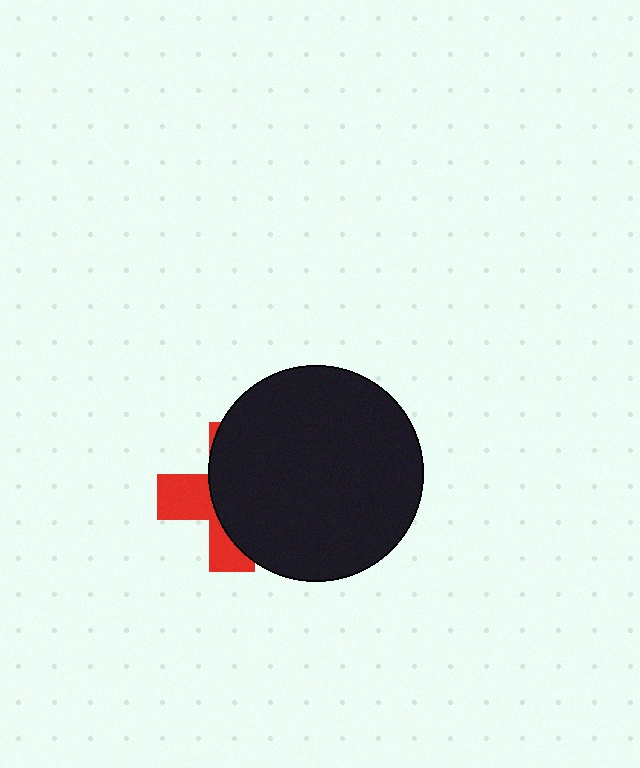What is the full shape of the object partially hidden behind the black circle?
The partially hidden object is a red cross.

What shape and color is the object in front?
The object in front is a black circle.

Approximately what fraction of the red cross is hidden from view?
Roughly 65% of the red cross is hidden behind the black circle.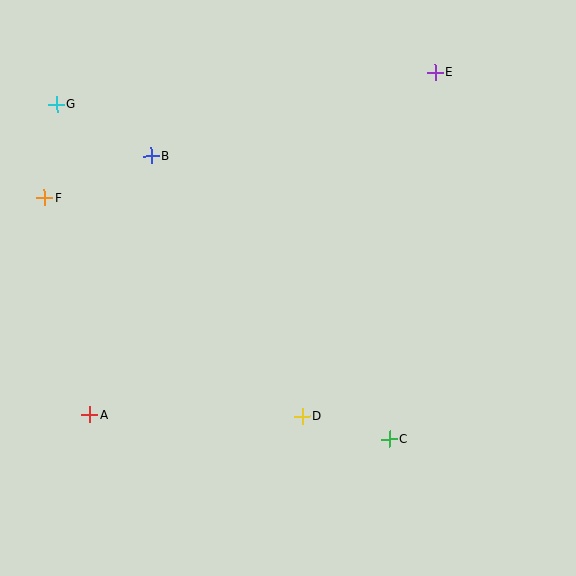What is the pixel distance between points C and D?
The distance between C and D is 90 pixels.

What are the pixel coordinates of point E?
Point E is at (435, 73).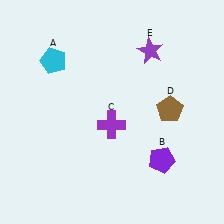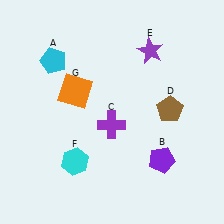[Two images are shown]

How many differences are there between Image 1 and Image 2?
There are 2 differences between the two images.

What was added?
A cyan hexagon (F), an orange square (G) were added in Image 2.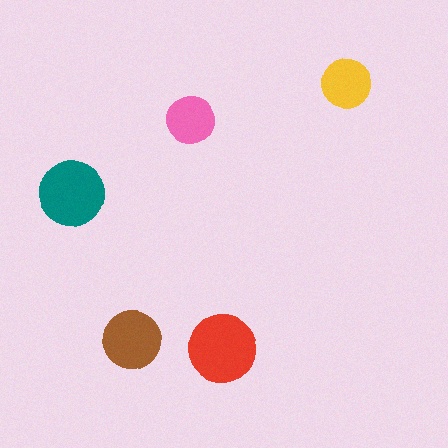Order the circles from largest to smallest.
the red one, the teal one, the brown one, the yellow one, the pink one.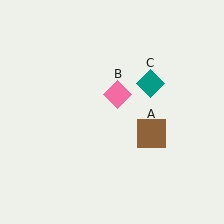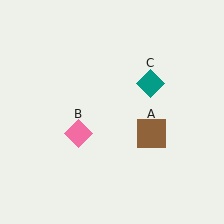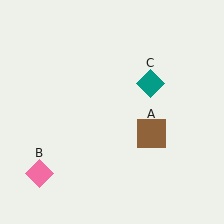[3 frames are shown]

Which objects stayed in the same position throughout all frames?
Brown square (object A) and teal diamond (object C) remained stationary.